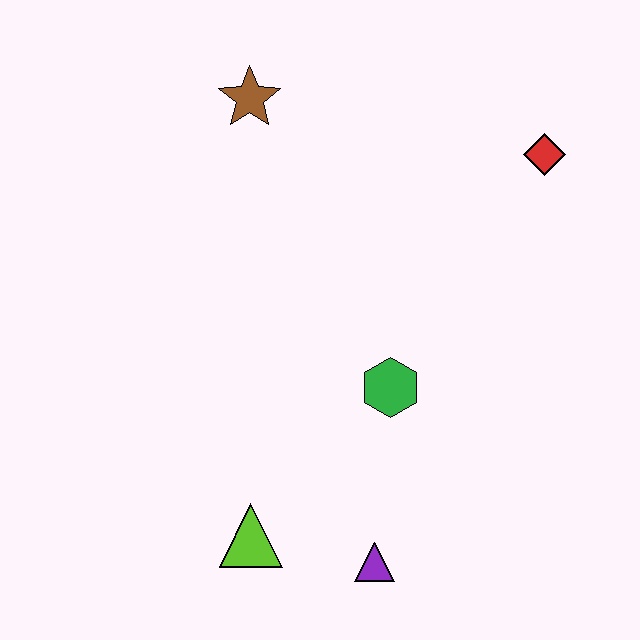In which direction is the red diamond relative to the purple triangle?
The red diamond is above the purple triangle.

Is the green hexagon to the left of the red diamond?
Yes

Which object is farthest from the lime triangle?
The red diamond is farthest from the lime triangle.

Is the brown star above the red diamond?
Yes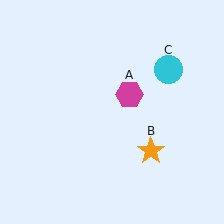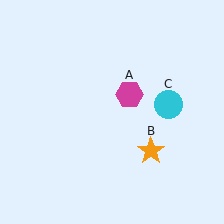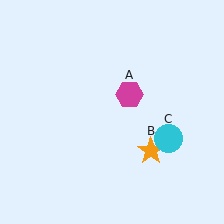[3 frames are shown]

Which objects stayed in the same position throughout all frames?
Magenta hexagon (object A) and orange star (object B) remained stationary.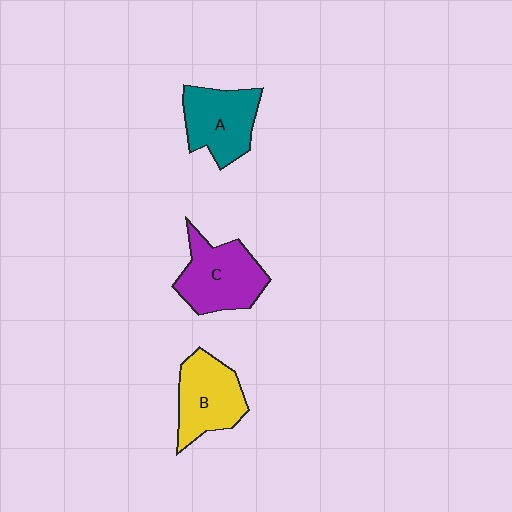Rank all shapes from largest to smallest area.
From largest to smallest: C (purple), B (yellow), A (teal).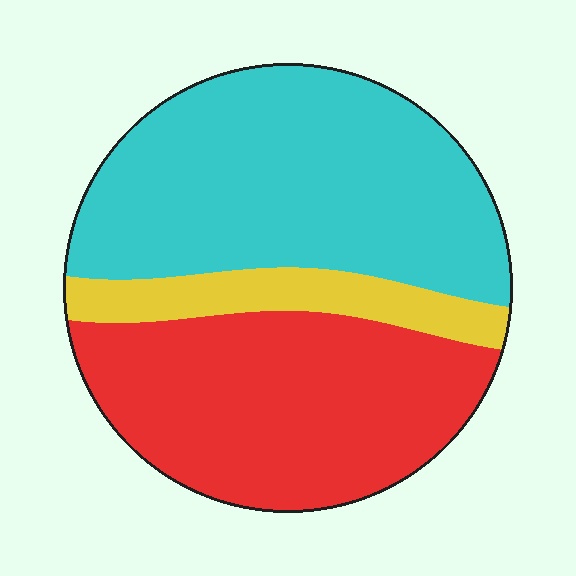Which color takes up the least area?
Yellow, at roughly 10%.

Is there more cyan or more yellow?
Cyan.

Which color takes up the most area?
Cyan, at roughly 50%.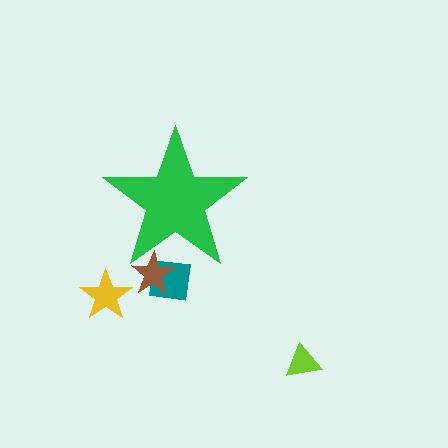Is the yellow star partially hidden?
No, the yellow star is fully visible.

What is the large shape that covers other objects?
A green star.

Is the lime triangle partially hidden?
No, the lime triangle is fully visible.